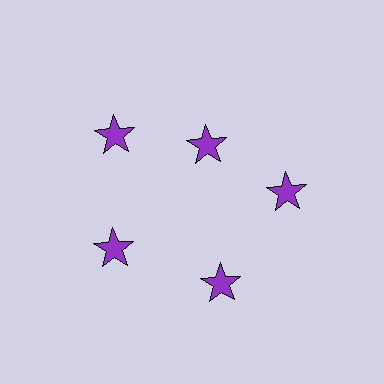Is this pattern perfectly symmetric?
No. The 5 purple stars are arranged in a ring, but one element near the 1 o'clock position is pulled inward toward the center, breaking the 5-fold rotational symmetry.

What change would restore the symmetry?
The symmetry would be restored by moving it outward, back onto the ring so that all 5 stars sit at equal angles and equal distance from the center.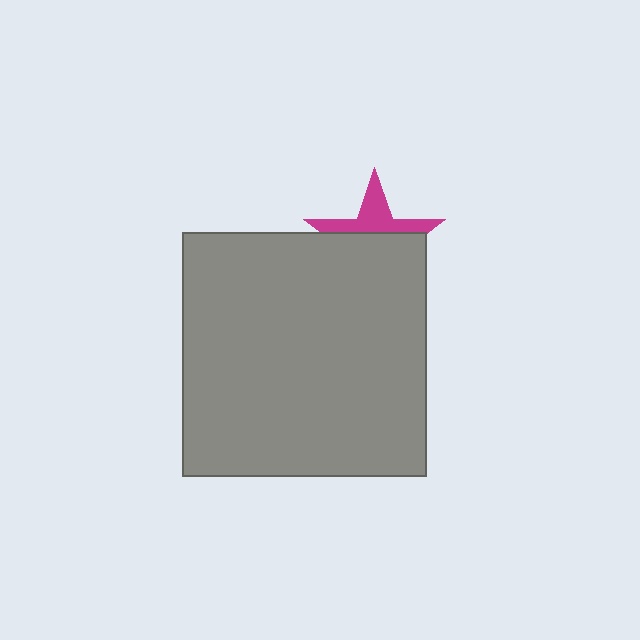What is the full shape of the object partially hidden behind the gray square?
The partially hidden object is a magenta star.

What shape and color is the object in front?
The object in front is a gray square.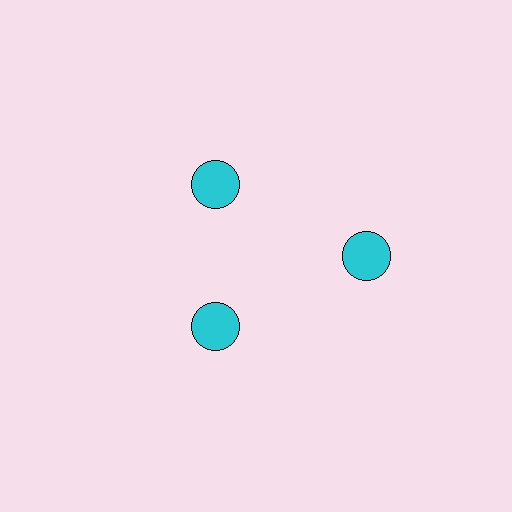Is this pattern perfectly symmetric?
No. The 3 cyan circles are arranged in a ring, but one element near the 3 o'clock position is pushed outward from the center, breaking the 3-fold rotational symmetry.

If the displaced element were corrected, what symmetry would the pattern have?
It would have 3-fold rotational symmetry — the pattern would map onto itself every 120 degrees.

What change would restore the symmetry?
The symmetry would be restored by moving it inward, back onto the ring so that all 3 circles sit at equal angles and equal distance from the center.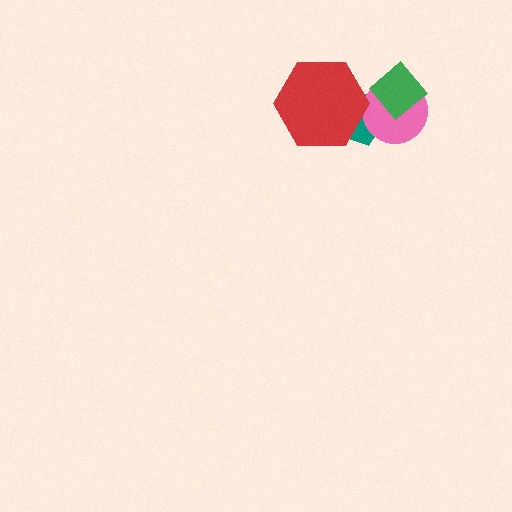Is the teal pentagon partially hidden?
Yes, it is partially covered by another shape.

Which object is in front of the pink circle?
The green diamond is in front of the pink circle.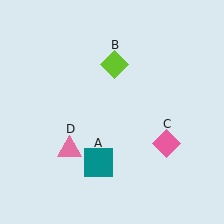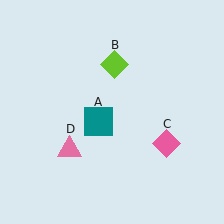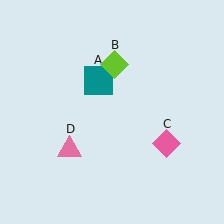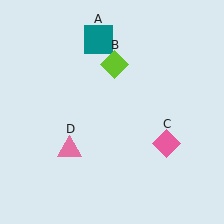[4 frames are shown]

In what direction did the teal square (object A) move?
The teal square (object A) moved up.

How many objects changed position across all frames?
1 object changed position: teal square (object A).